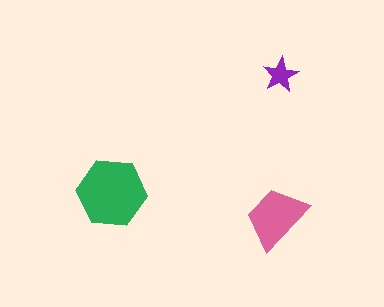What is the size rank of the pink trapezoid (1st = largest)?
2nd.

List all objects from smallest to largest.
The purple star, the pink trapezoid, the green hexagon.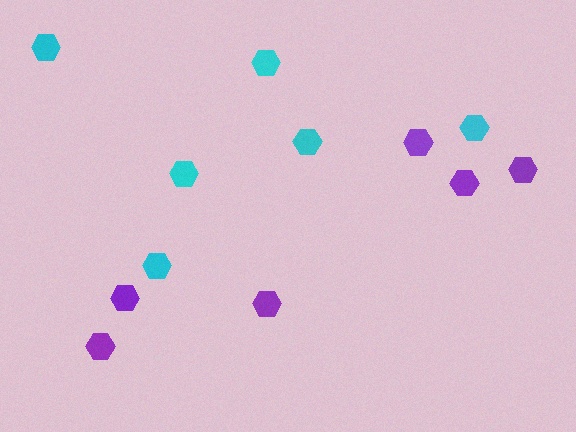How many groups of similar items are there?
There are 2 groups: one group of purple hexagons (6) and one group of cyan hexagons (6).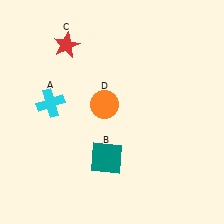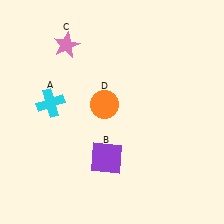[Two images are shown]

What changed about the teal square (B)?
In Image 1, B is teal. In Image 2, it changed to purple.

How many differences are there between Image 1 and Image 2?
There are 2 differences between the two images.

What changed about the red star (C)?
In Image 1, C is red. In Image 2, it changed to pink.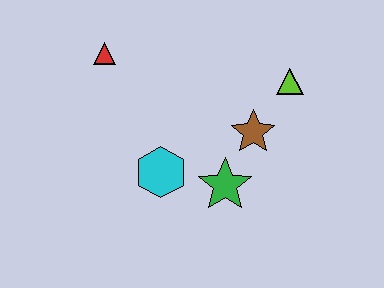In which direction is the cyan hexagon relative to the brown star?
The cyan hexagon is to the left of the brown star.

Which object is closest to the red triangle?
The cyan hexagon is closest to the red triangle.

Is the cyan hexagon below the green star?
No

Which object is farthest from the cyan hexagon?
The lime triangle is farthest from the cyan hexagon.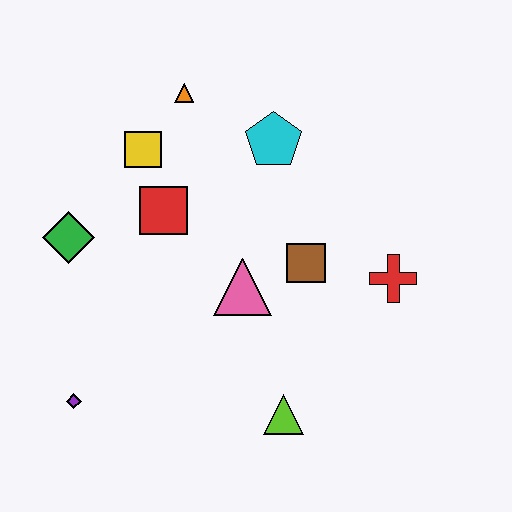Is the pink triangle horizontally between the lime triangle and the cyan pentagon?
No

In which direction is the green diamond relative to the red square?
The green diamond is to the left of the red square.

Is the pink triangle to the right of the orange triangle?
Yes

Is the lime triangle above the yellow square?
No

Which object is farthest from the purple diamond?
The red cross is farthest from the purple diamond.